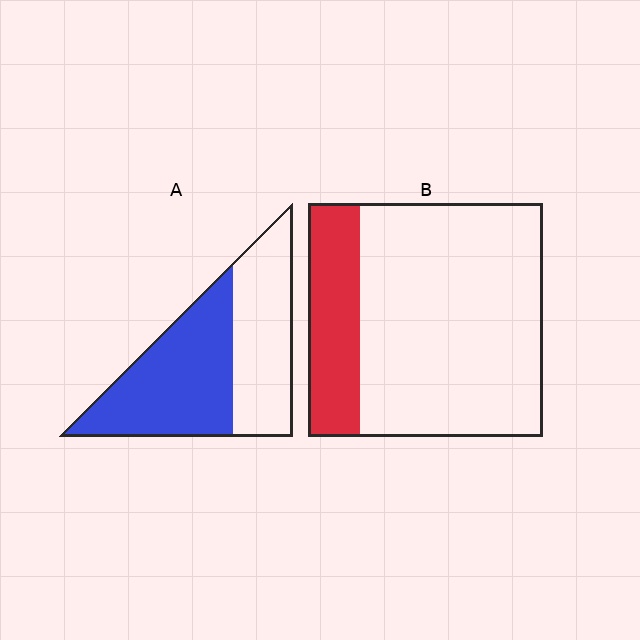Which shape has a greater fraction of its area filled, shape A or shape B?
Shape A.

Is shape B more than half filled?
No.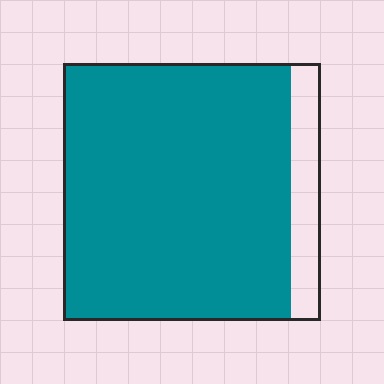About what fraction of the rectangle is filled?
About seven eighths (7/8).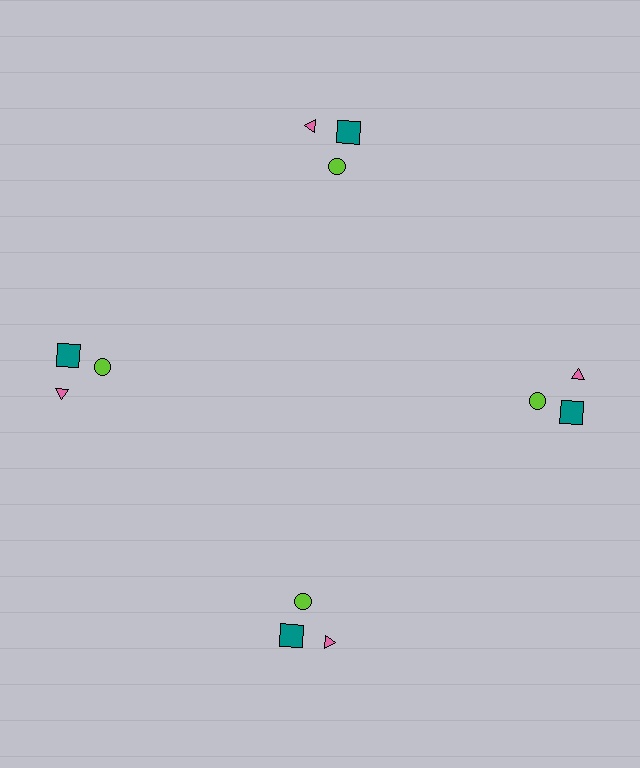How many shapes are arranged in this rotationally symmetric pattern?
There are 12 shapes, arranged in 4 groups of 3.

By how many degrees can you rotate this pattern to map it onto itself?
The pattern maps onto itself every 90 degrees of rotation.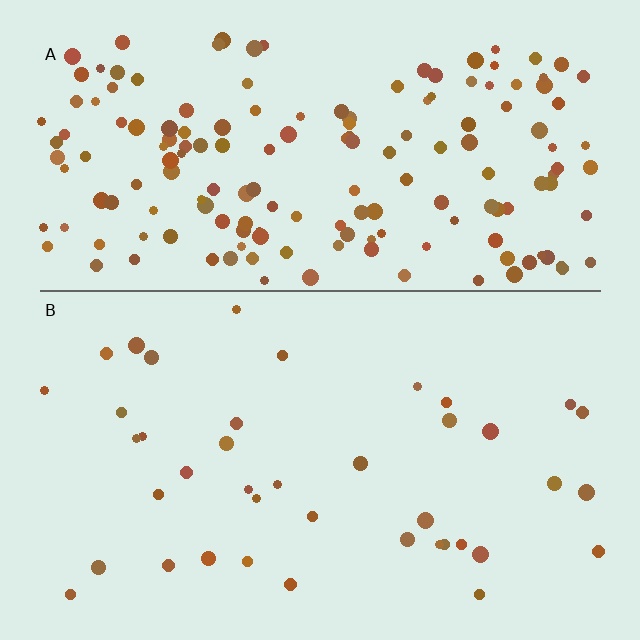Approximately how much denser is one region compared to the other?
Approximately 4.2× — region A over region B.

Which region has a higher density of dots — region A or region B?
A (the top).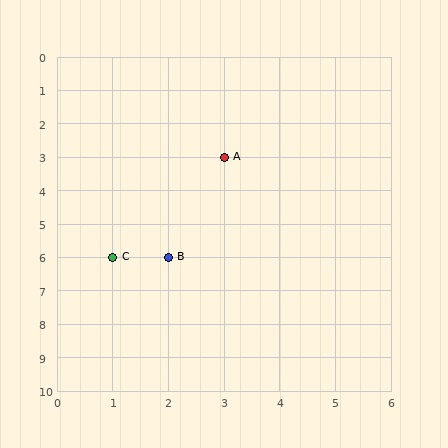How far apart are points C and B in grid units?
Points C and B are 1 column apart.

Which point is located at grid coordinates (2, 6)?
Point B is at (2, 6).